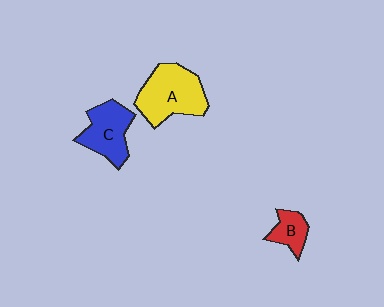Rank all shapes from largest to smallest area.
From largest to smallest: A (yellow), C (blue), B (red).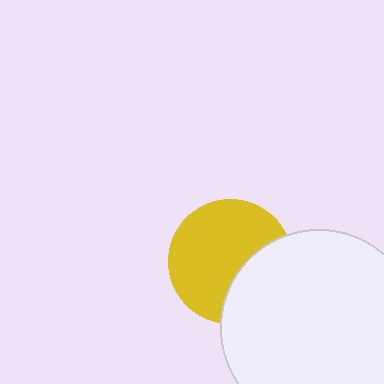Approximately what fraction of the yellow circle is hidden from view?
Roughly 32% of the yellow circle is hidden behind the white circle.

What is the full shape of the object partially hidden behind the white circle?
The partially hidden object is a yellow circle.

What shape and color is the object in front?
The object in front is a white circle.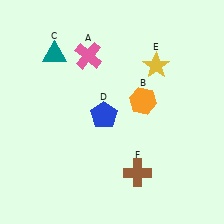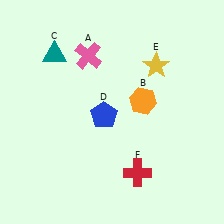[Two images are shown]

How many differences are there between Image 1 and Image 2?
There is 1 difference between the two images.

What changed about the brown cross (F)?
In Image 1, F is brown. In Image 2, it changed to red.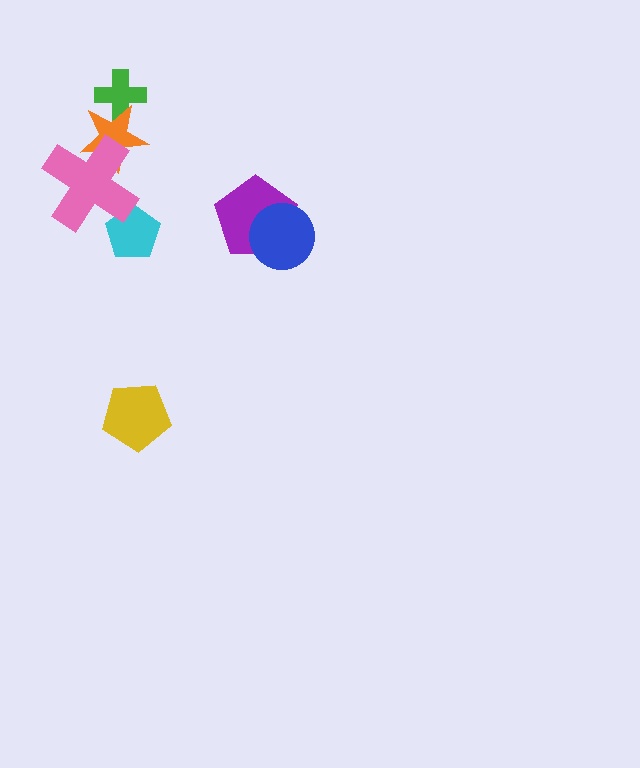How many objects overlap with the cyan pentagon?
1 object overlaps with the cyan pentagon.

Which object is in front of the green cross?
The orange star is in front of the green cross.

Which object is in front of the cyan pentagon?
The pink cross is in front of the cyan pentagon.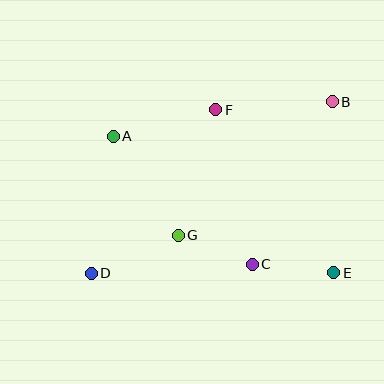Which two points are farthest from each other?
Points B and D are farthest from each other.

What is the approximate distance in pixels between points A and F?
The distance between A and F is approximately 106 pixels.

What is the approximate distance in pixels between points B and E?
The distance between B and E is approximately 171 pixels.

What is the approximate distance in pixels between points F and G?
The distance between F and G is approximately 131 pixels.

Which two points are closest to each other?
Points C and G are closest to each other.